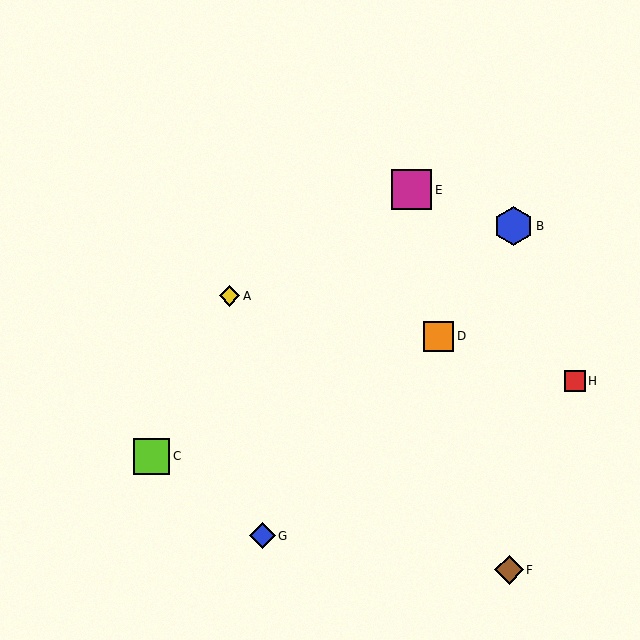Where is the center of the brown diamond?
The center of the brown diamond is at (509, 570).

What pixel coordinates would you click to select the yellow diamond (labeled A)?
Click at (229, 296) to select the yellow diamond A.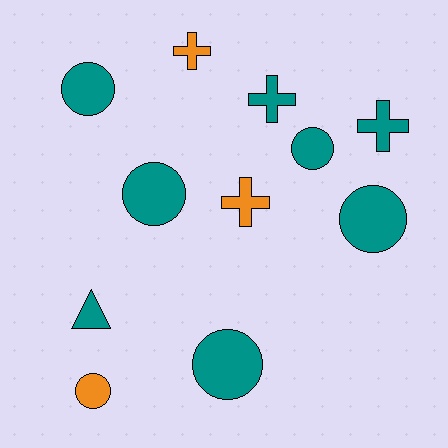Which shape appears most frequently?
Circle, with 6 objects.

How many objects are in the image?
There are 11 objects.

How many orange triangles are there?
There are no orange triangles.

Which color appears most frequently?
Teal, with 8 objects.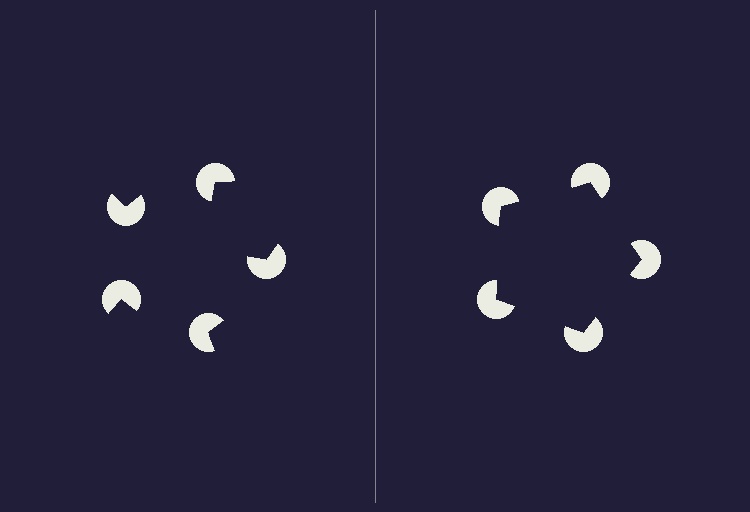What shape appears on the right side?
An illusory pentagon.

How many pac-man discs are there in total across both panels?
10 — 5 on each side.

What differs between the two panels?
The pac-man discs are positioned identically on both sides; only the wedge orientations differ. On the right they align to a pentagon; on the left they are misaligned.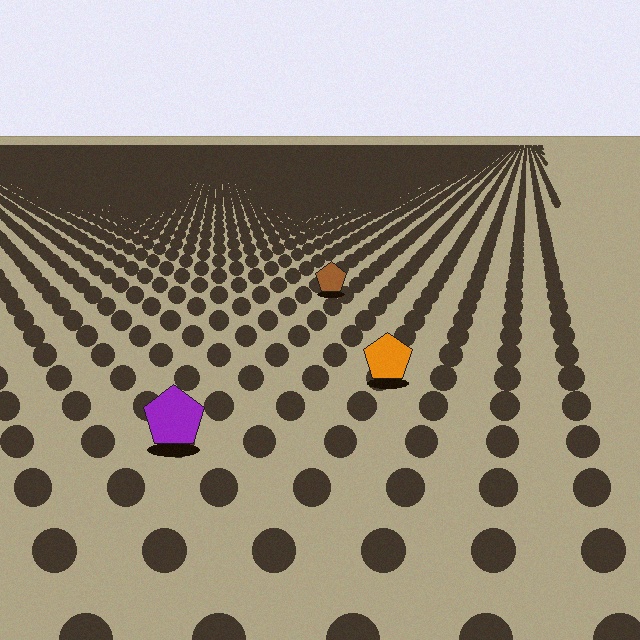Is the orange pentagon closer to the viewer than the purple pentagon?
No. The purple pentagon is closer — you can tell from the texture gradient: the ground texture is coarser near it.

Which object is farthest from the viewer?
The brown pentagon is farthest from the viewer. It appears smaller and the ground texture around it is denser.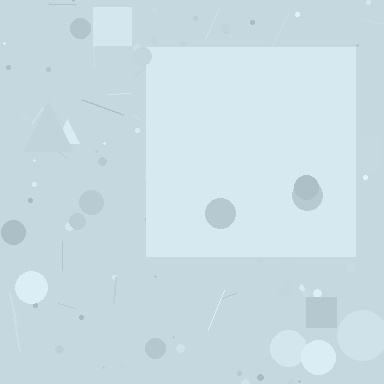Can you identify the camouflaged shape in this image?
The camouflaged shape is a square.